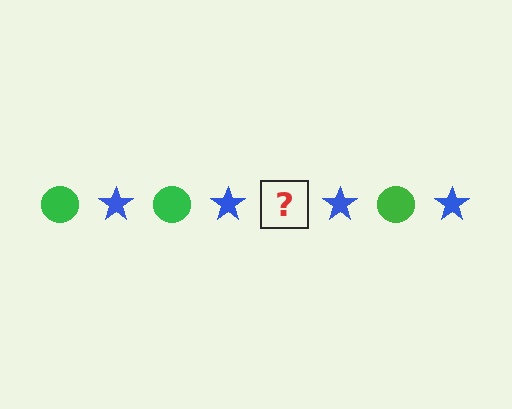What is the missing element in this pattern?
The missing element is a green circle.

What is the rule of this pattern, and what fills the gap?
The rule is that the pattern alternates between green circle and blue star. The gap should be filled with a green circle.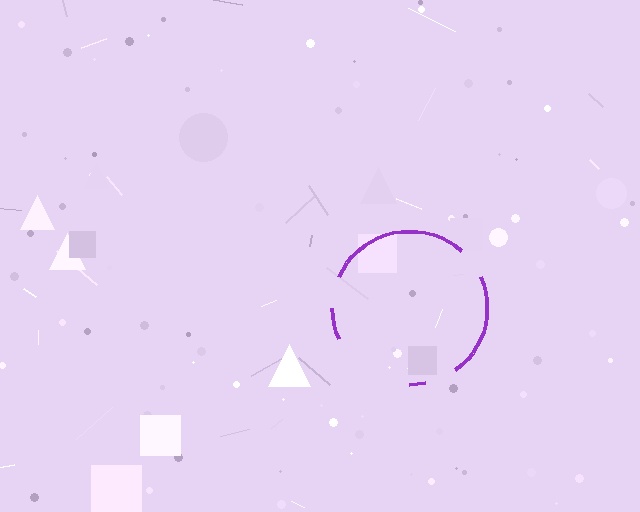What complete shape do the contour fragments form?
The contour fragments form a circle.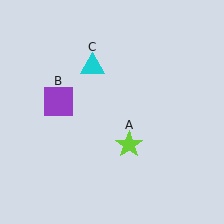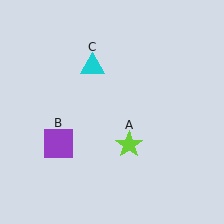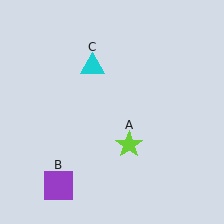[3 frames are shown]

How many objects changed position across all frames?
1 object changed position: purple square (object B).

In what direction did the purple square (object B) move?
The purple square (object B) moved down.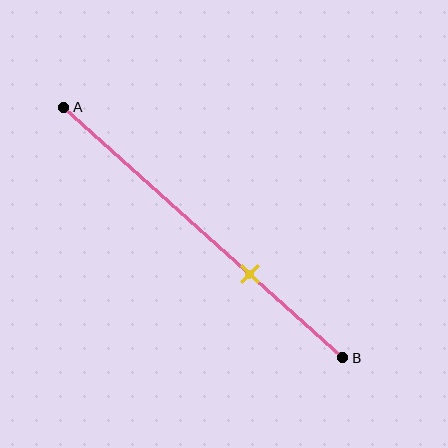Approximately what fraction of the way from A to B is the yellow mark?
The yellow mark is approximately 65% of the way from A to B.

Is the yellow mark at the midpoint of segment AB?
No, the mark is at about 65% from A, not at the 50% midpoint.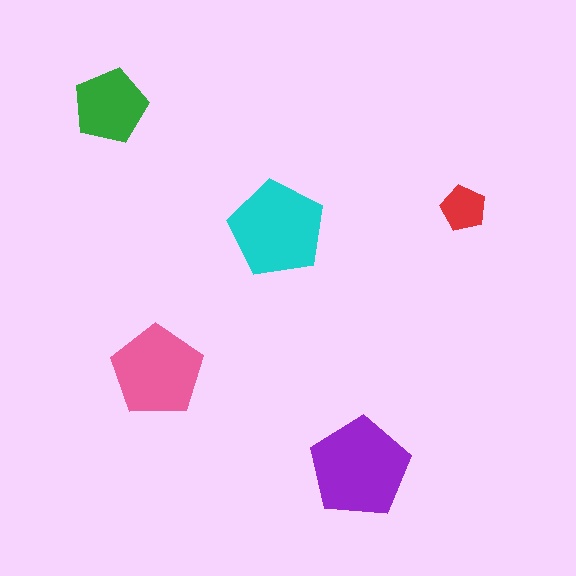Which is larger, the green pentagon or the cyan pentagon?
The cyan one.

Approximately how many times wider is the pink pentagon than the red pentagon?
About 2 times wider.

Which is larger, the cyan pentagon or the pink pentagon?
The cyan one.